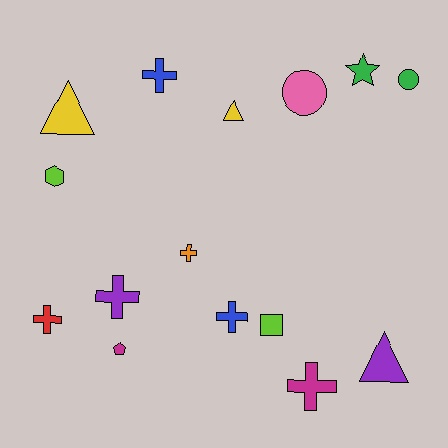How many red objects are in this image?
There is 1 red object.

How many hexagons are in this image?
There is 1 hexagon.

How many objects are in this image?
There are 15 objects.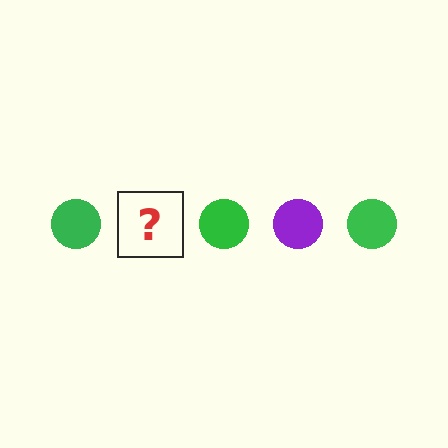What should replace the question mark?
The question mark should be replaced with a purple circle.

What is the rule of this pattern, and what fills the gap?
The rule is that the pattern cycles through green, purple circles. The gap should be filled with a purple circle.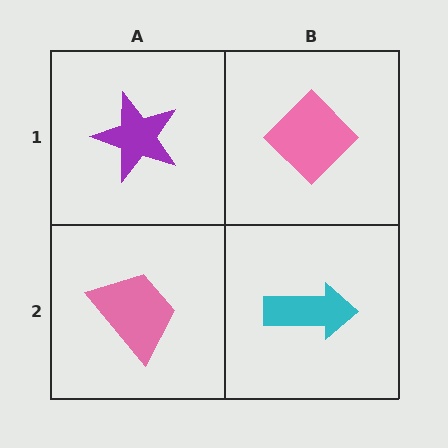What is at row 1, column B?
A pink diamond.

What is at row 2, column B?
A cyan arrow.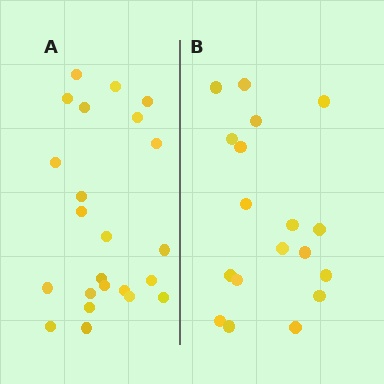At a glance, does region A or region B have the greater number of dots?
Region A (the left region) has more dots.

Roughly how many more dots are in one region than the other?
Region A has about 5 more dots than region B.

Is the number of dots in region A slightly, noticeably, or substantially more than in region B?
Region A has noticeably more, but not dramatically so. The ratio is roughly 1.3 to 1.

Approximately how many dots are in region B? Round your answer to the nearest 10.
About 20 dots. (The exact count is 18, which rounds to 20.)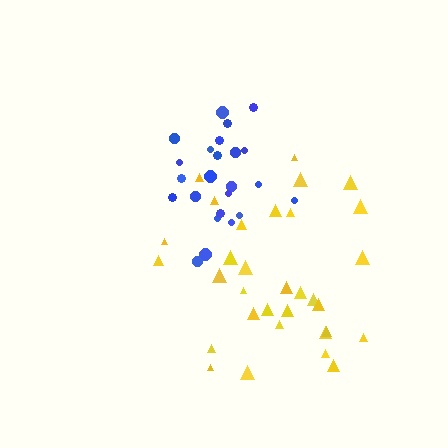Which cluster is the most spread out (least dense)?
Yellow.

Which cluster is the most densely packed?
Blue.